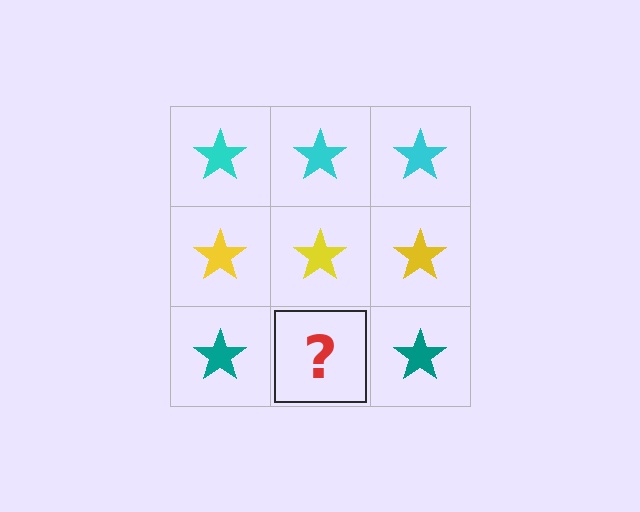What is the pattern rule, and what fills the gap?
The rule is that each row has a consistent color. The gap should be filled with a teal star.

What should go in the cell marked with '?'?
The missing cell should contain a teal star.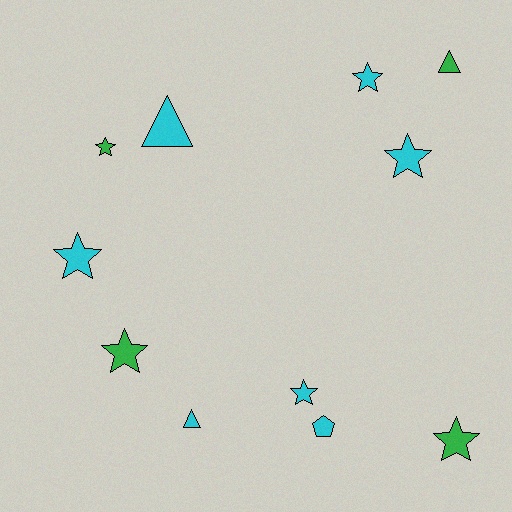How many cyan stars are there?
There are 4 cyan stars.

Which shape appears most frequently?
Star, with 7 objects.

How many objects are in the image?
There are 11 objects.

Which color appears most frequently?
Cyan, with 7 objects.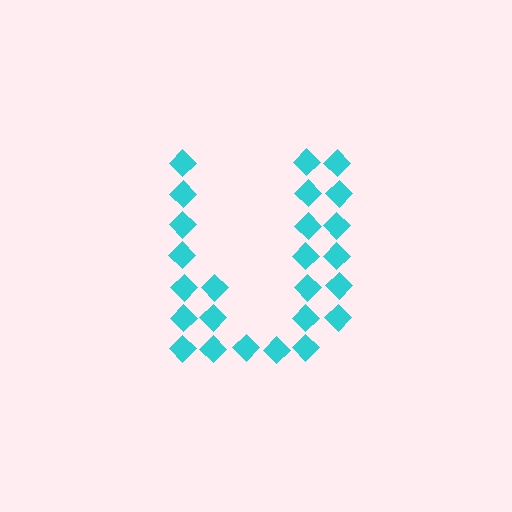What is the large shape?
The large shape is the letter U.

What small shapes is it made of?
It is made of small diamonds.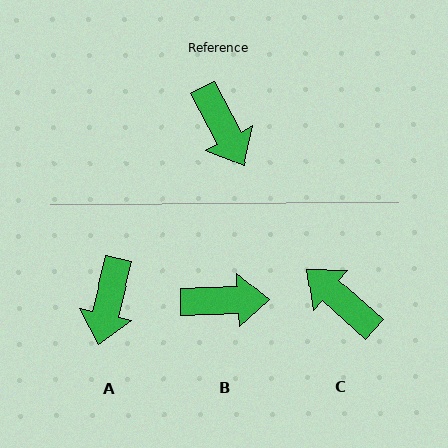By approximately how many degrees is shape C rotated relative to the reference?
Approximately 159 degrees clockwise.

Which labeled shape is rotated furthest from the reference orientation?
C, about 159 degrees away.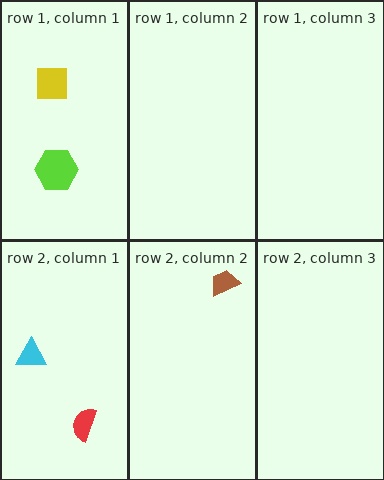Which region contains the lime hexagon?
The row 1, column 1 region.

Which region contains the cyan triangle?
The row 2, column 1 region.